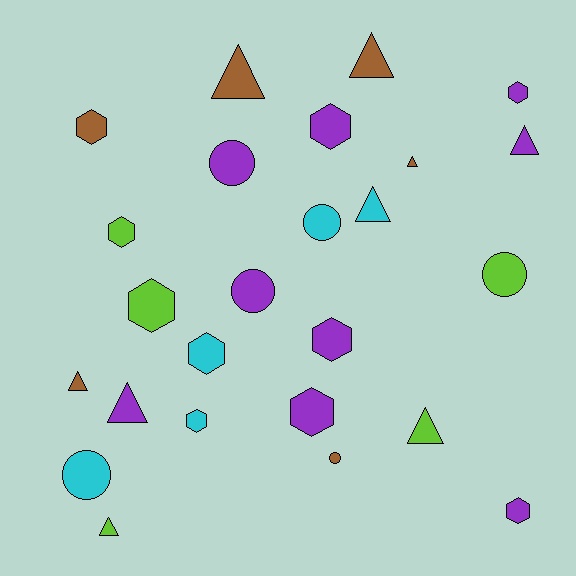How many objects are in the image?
There are 25 objects.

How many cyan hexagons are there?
There are 2 cyan hexagons.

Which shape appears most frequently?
Hexagon, with 10 objects.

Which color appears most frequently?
Purple, with 9 objects.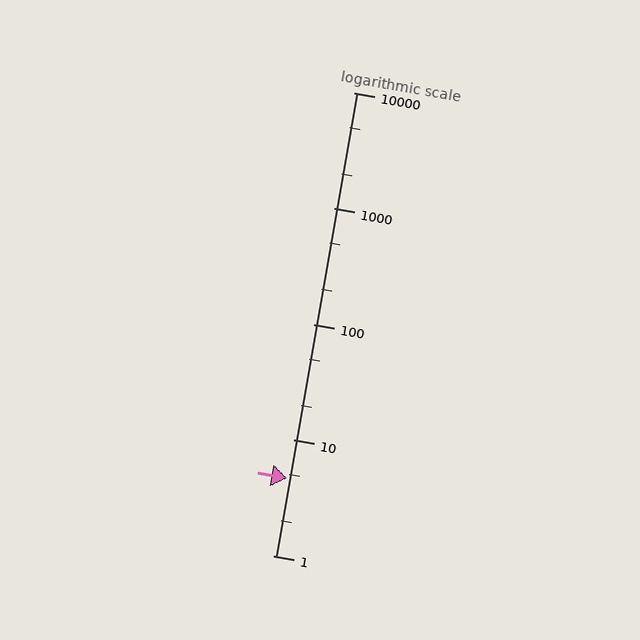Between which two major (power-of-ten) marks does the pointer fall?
The pointer is between 1 and 10.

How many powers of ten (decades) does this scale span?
The scale spans 4 decades, from 1 to 10000.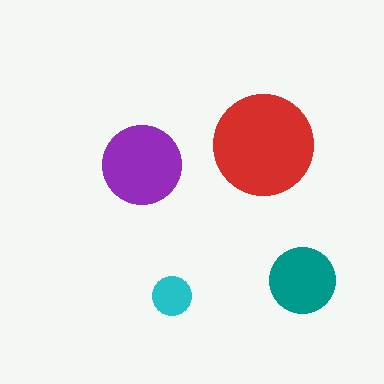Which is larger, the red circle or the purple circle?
The red one.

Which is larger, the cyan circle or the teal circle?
The teal one.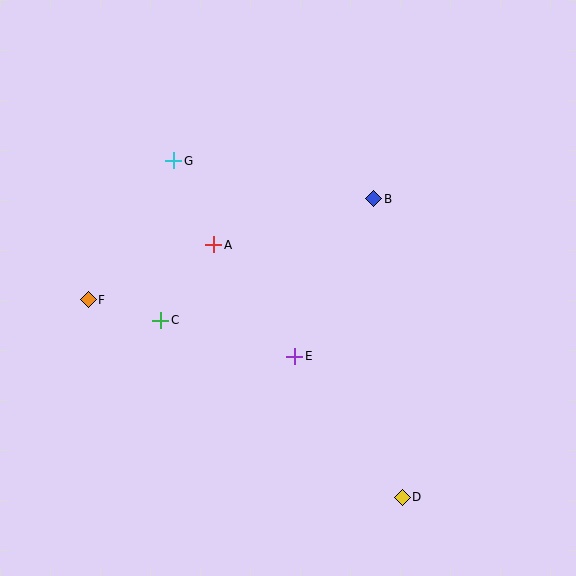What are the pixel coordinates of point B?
Point B is at (374, 199).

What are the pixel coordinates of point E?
Point E is at (295, 356).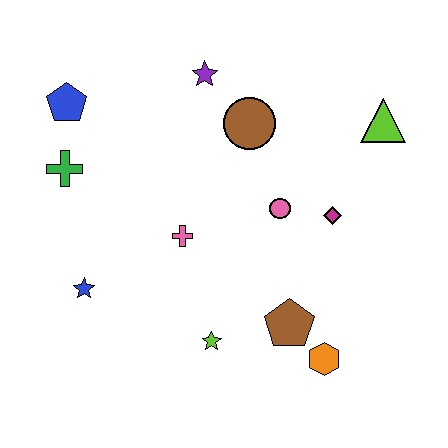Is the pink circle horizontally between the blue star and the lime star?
No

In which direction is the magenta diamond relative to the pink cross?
The magenta diamond is to the right of the pink cross.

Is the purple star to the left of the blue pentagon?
No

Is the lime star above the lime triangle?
No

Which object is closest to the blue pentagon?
The green cross is closest to the blue pentagon.